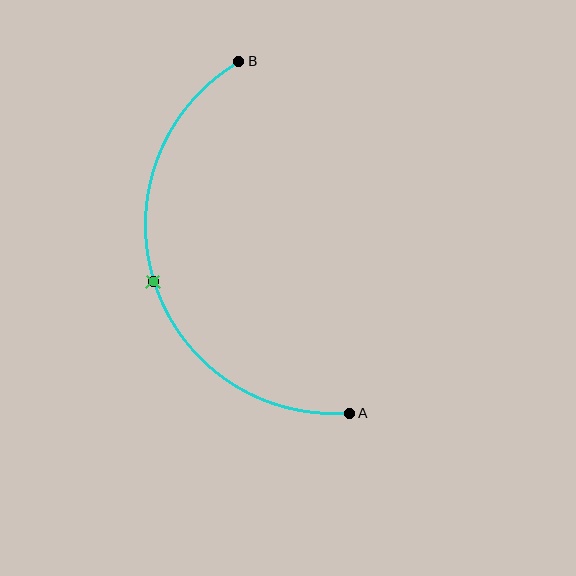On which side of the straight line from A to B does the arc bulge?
The arc bulges to the left of the straight line connecting A and B.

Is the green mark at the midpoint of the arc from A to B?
Yes. The green mark lies on the arc at equal arc-length from both A and B — it is the arc midpoint.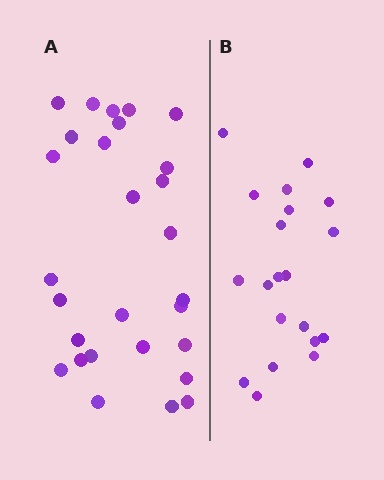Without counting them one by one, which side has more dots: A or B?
Region A (the left region) has more dots.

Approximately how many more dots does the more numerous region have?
Region A has roughly 8 or so more dots than region B.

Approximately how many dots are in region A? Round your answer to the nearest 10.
About 30 dots. (The exact count is 28, which rounds to 30.)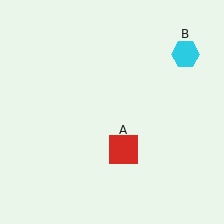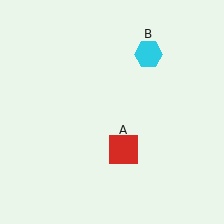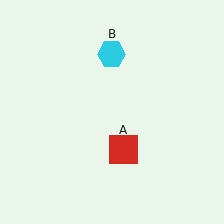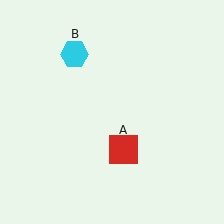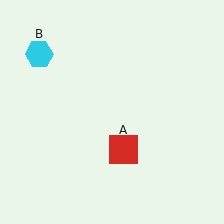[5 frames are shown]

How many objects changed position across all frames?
1 object changed position: cyan hexagon (object B).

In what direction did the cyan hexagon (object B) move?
The cyan hexagon (object B) moved left.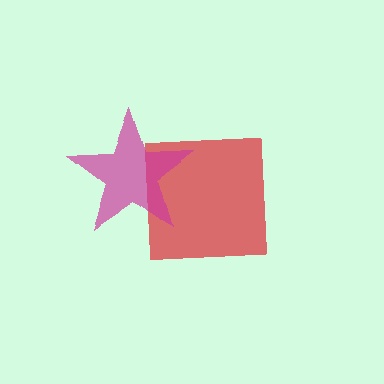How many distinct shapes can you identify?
There are 2 distinct shapes: a red square, a magenta star.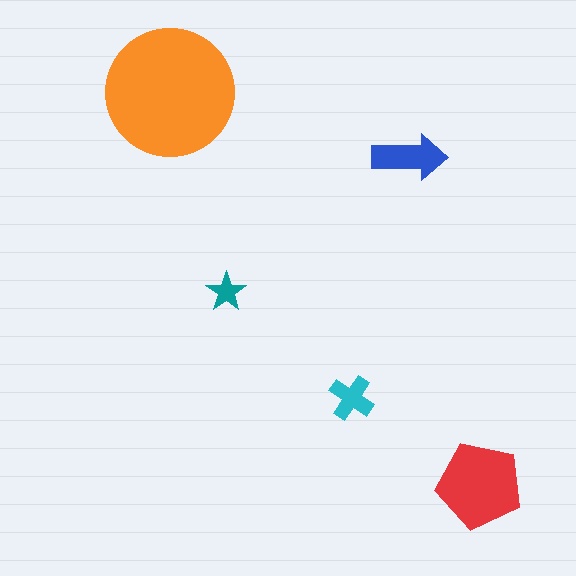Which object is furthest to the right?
The red pentagon is rightmost.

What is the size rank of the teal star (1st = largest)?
5th.